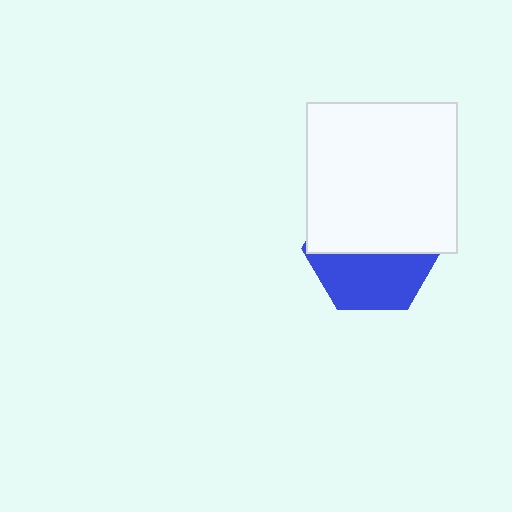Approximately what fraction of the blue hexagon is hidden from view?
Roughly 55% of the blue hexagon is hidden behind the white square.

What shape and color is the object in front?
The object in front is a white square.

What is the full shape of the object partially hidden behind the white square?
The partially hidden object is a blue hexagon.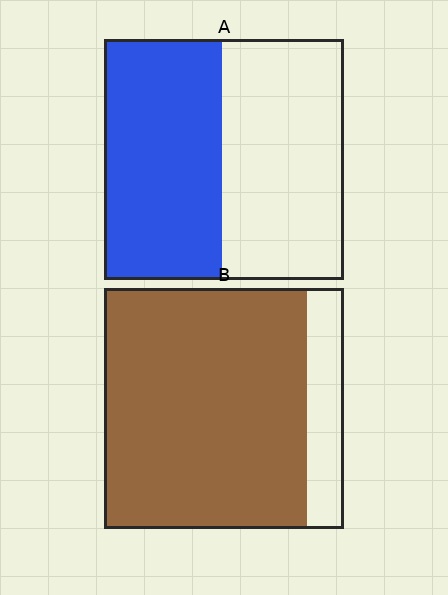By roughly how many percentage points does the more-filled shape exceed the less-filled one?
By roughly 35 percentage points (B over A).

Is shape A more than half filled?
Roughly half.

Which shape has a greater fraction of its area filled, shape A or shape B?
Shape B.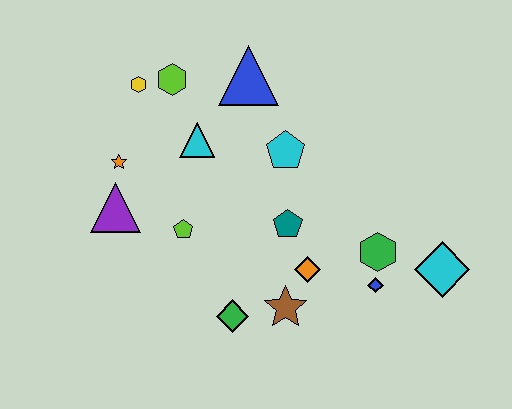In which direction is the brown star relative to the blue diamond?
The brown star is to the left of the blue diamond.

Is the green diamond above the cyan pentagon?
No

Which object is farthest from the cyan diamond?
The yellow hexagon is farthest from the cyan diamond.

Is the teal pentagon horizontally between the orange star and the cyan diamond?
Yes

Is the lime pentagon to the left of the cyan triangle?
Yes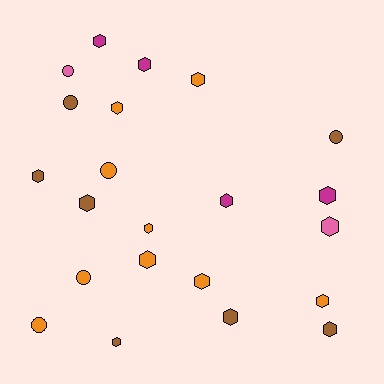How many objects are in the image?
There are 22 objects.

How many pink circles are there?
There is 1 pink circle.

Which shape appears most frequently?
Hexagon, with 16 objects.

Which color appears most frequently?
Orange, with 9 objects.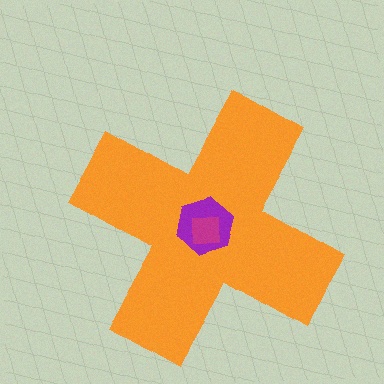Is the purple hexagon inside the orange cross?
Yes.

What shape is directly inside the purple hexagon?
The magenta square.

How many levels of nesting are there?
3.